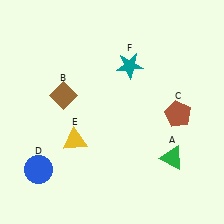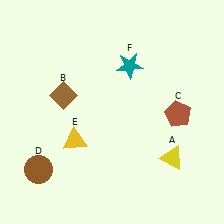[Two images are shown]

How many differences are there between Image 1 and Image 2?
There are 2 differences between the two images.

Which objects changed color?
A changed from green to yellow. D changed from blue to brown.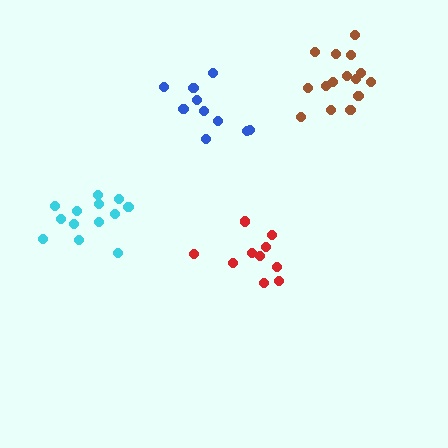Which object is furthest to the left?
The cyan cluster is leftmost.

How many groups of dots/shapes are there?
There are 4 groups.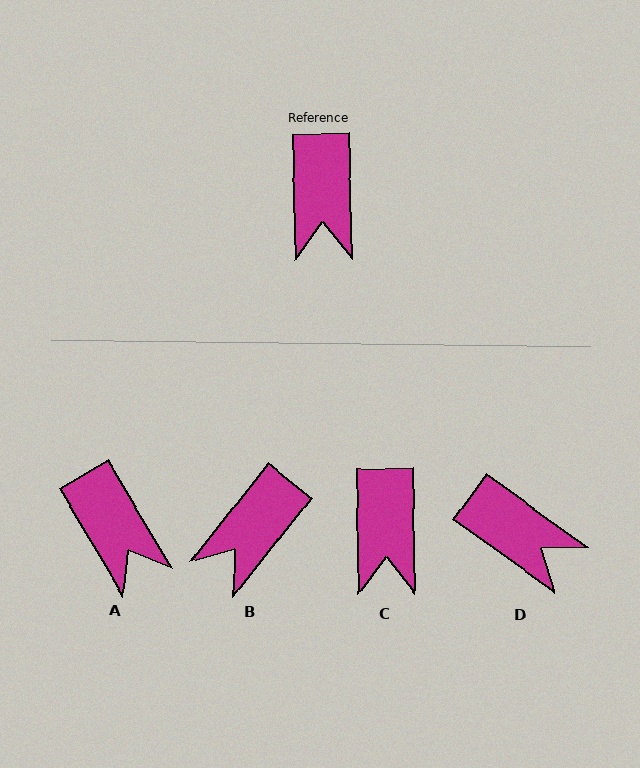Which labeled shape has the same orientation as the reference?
C.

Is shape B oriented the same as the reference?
No, it is off by about 40 degrees.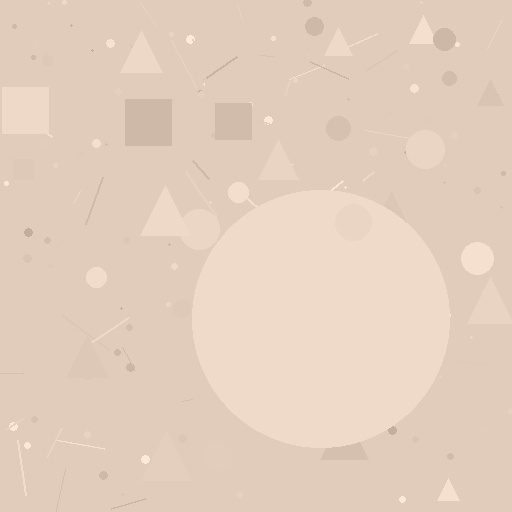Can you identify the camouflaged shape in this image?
The camouflaged shape is a circle.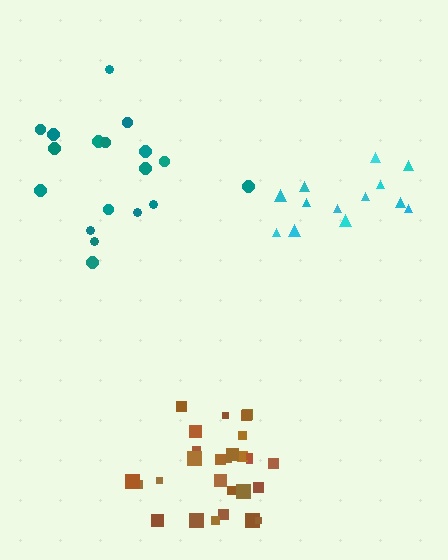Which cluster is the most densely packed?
Brown.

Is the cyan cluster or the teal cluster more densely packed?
Teal.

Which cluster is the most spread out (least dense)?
Cyan.